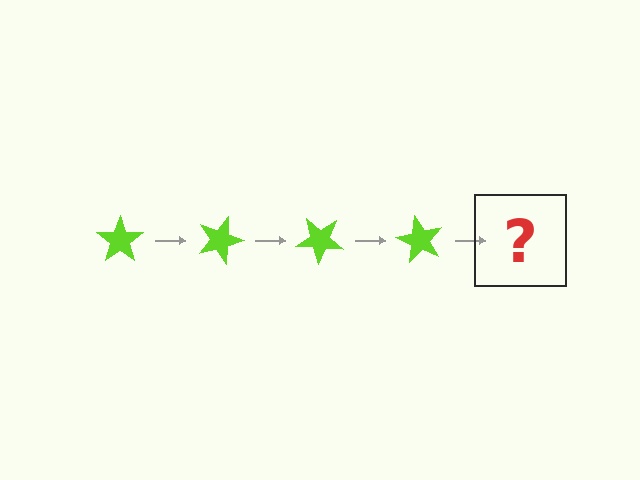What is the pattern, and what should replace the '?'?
The pattern is that the star rotates 20 degrees each step. The '?' should be a lime star rotated 80 degrees.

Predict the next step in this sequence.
The next step is a lime star rotated 80 degrees.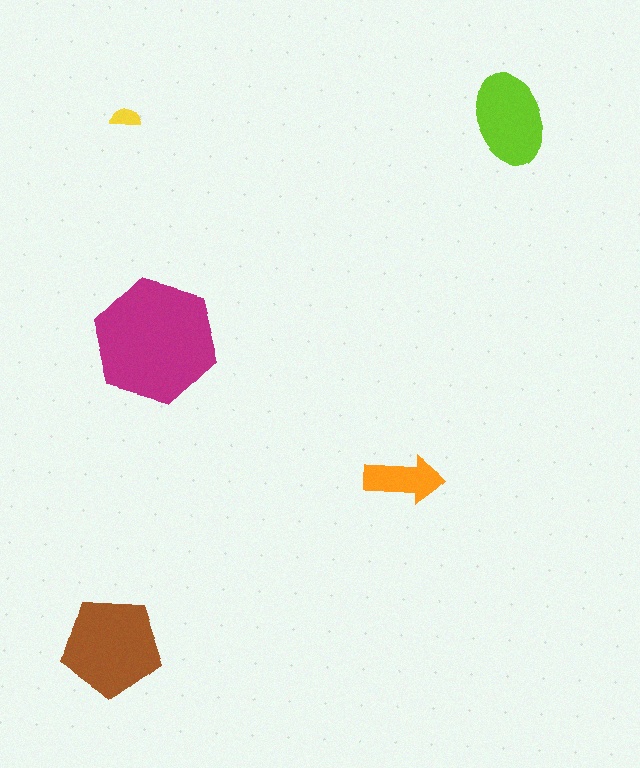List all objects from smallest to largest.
The yellow semicircle, the orange arrow, the lime ellipse, the brown pentagon, the magenta hexagon.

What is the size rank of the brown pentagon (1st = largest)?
2nd.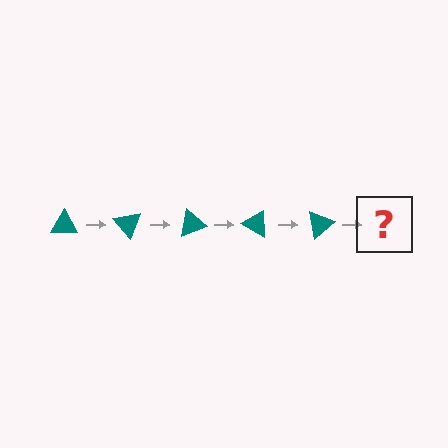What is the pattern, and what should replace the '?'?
The pattern is that the triangle rotates 50 degrees each step. The '?' should be a teal triangle rotated 250 degrees.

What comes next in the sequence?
The next element should be a teal triangle rotated 250 degrees.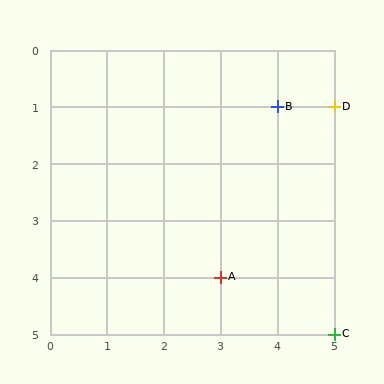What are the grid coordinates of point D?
Point D is at grid coordinates (5, 1).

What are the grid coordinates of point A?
Point A is at grid coordinates (3, 4).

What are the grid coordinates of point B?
Point B is at grid coordinates (4, 1).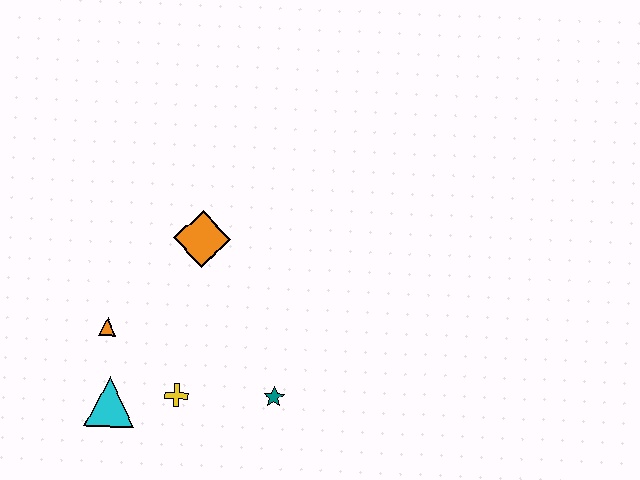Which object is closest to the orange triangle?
The cyan triangle is closest to the orange triangle.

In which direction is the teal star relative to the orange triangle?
The teal star is to the right of the orange triangle.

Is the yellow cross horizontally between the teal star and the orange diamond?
No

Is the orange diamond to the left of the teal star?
Yes